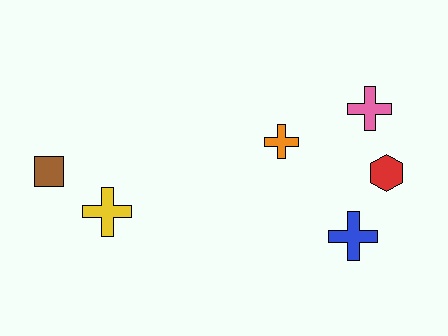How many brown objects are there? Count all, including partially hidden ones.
There is 1 brown object.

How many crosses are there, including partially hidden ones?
There are 4 crosses.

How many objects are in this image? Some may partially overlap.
There are 6 objects.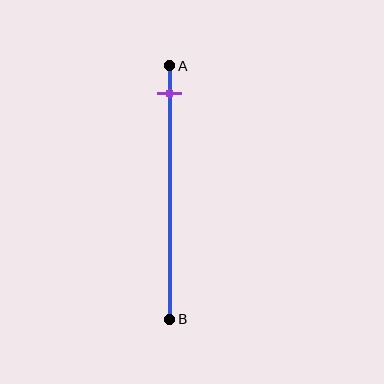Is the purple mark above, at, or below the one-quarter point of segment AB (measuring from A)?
The purple mark is above the one-quarter point of segment AB.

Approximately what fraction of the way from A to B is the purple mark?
The purple mark is approximately 10% of the way from A to B.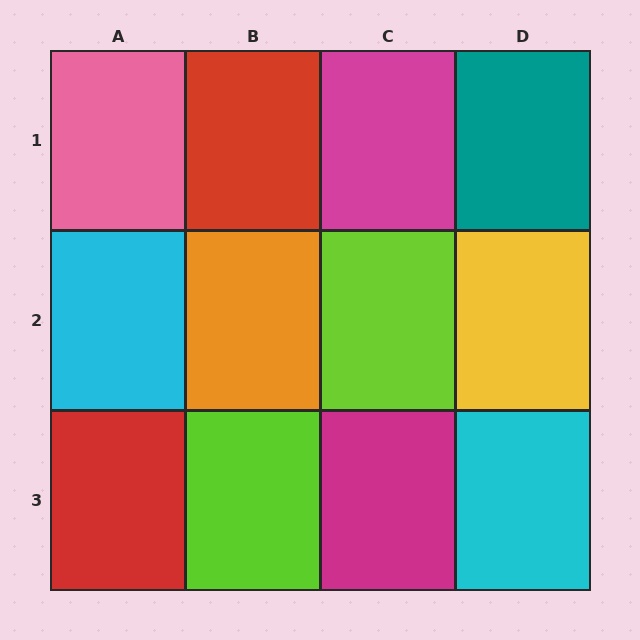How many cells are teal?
1 cell is teal.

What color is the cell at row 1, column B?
Red.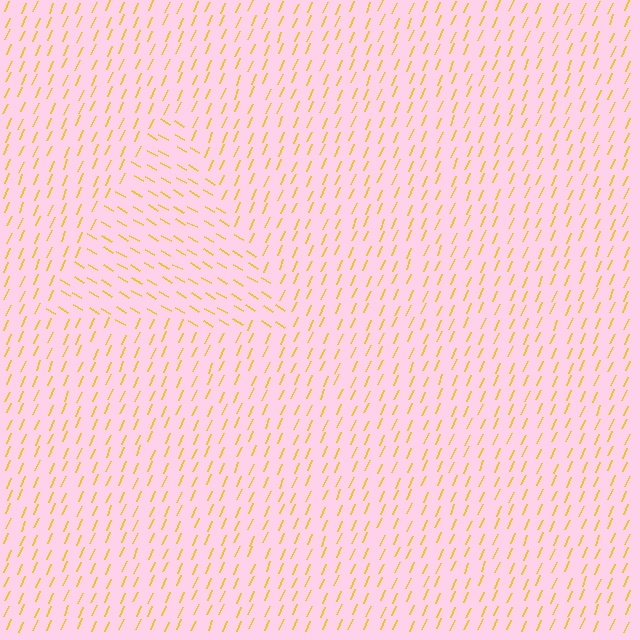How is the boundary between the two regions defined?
The boundary is defined purely by a change in line orientation (approximately 83 degrees difference). All lines are the same color and thickness.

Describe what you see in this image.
The image is filled with small yellow line segments. A triangle region in the image has lines oriented differently from the surrounding lines, creating a visible texture boundary.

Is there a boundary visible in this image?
Yes, there is a texture boundary formed by a change in line orientation.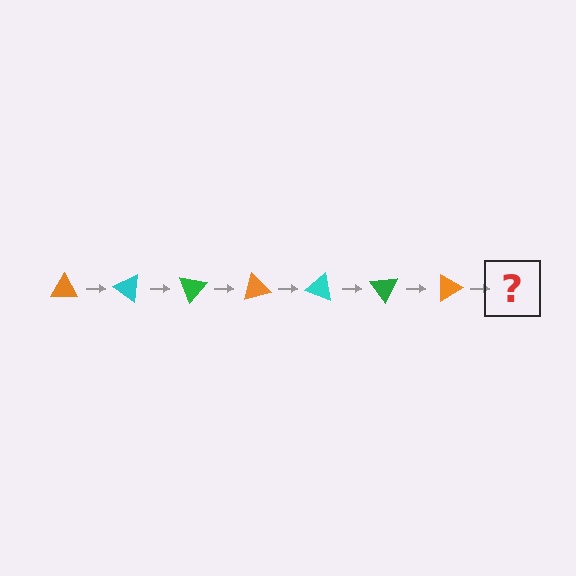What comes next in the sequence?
The next element should be a cyan triangle, rotated 245 degrees from the start.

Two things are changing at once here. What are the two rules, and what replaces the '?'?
The two rules are that it rotates 35 degrees each step and the color cycles through orange, cyan, and green. The '?' should be a cyan triangle, rotated 245 degrees from the start.